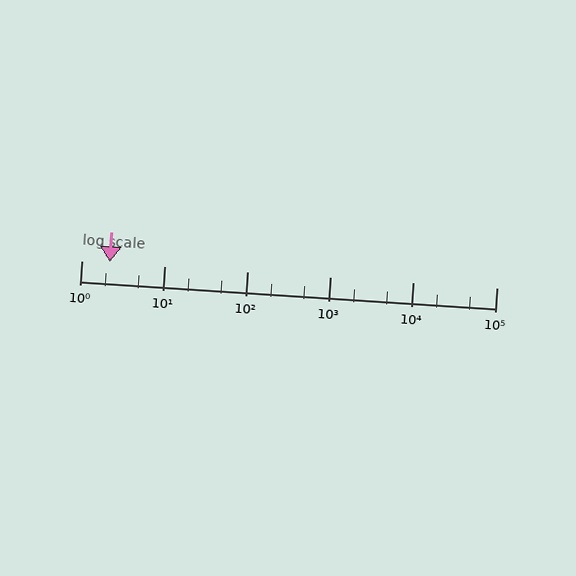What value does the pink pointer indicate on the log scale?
The pointer indicates approximately 2.2.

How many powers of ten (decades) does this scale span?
The scale spans 5 decades, from 1 to 100000.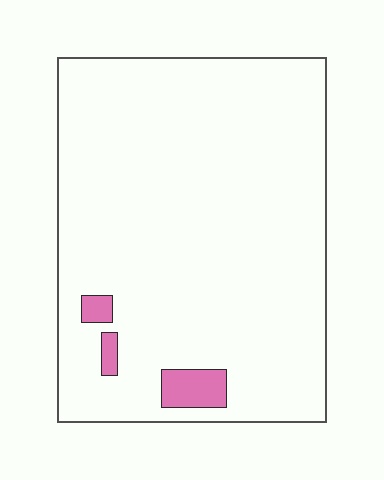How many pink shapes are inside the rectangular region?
3.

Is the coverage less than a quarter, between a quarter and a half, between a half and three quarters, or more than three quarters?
Less than a quarter.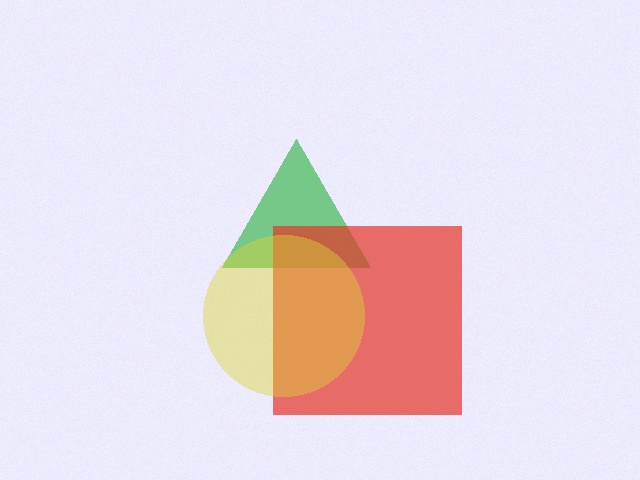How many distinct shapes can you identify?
There are 3 distinct shapes: a green triangle, a red square, a yellow circle.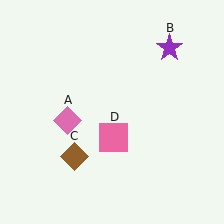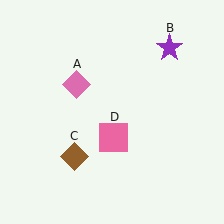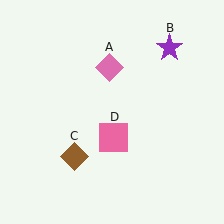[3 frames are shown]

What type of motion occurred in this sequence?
The pink diamond (object A) rotated clockwise around the center of the scene.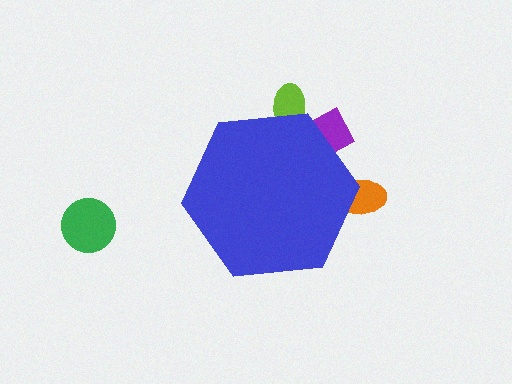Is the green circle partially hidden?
No, the green circle is fully visible.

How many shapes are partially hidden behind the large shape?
3 shapes are partially hidden.